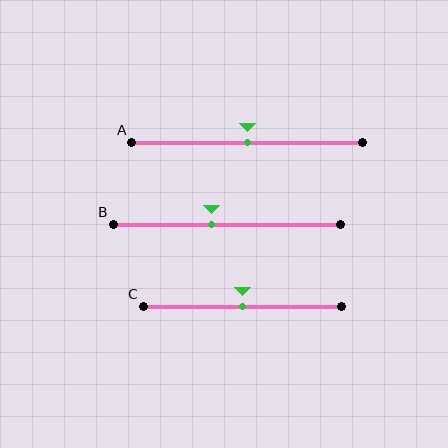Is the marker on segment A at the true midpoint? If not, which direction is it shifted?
Yes, the marker on segment A is at the true midpoint.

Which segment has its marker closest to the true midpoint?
Segment A has its marker closest to the true midpoint.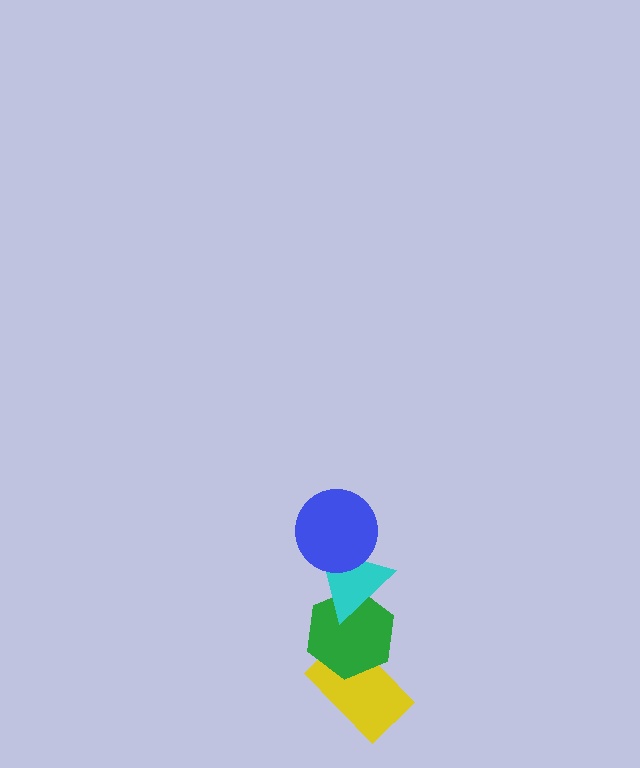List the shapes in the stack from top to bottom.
From top to bottom: the blue circle, the cyan triangle, the green hexagon, the yellow rectangle.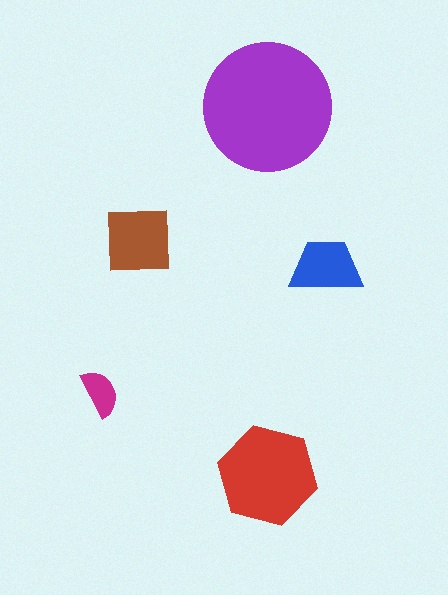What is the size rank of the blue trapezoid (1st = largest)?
4th.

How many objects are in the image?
There are 5 objects in the image.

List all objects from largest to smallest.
The purple circle, the red hexagon, the brown square, the blue trapezoid, the magenta semicircle.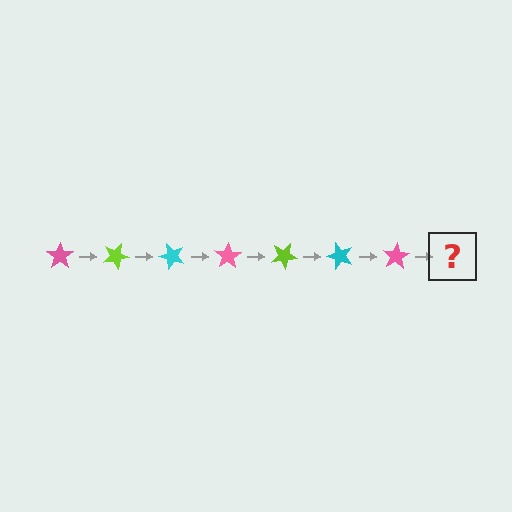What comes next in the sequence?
The next element should be a lime star, rotated 175 degrees from the start.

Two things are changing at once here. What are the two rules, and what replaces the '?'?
The two rules are that it rotates 25 degrees each step and the color cycles through pink, lime, and cyan. The '?' should be a lime star, rotated 175 degrees from the start.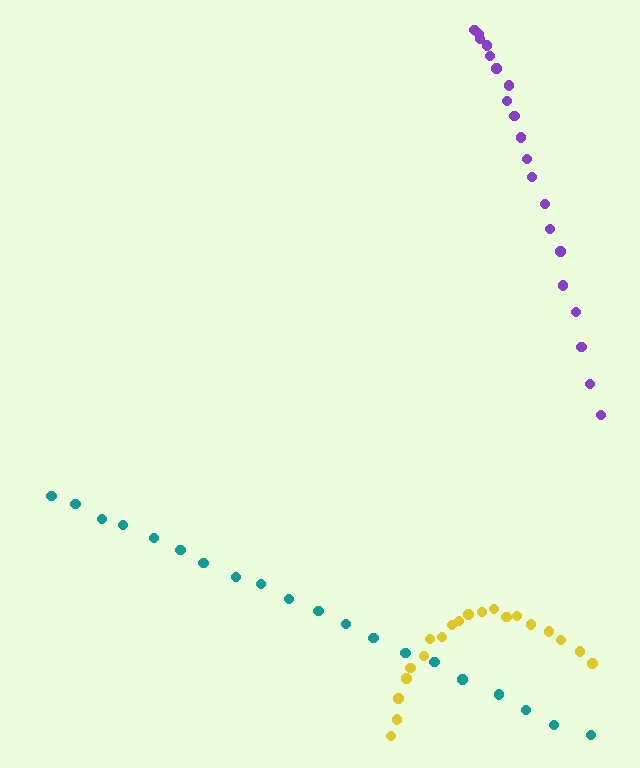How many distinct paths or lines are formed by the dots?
There are 3 distinct paths.